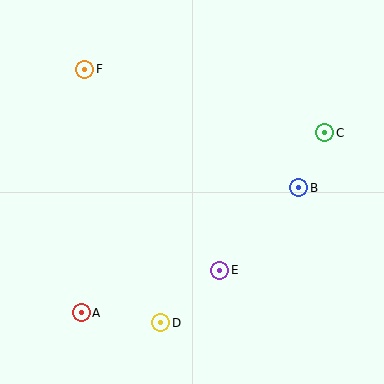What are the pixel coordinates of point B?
Point B is at (299, 188).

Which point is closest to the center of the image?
Point E at (220, 270) is closest to the center.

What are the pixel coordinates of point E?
Point E is at (220, 270).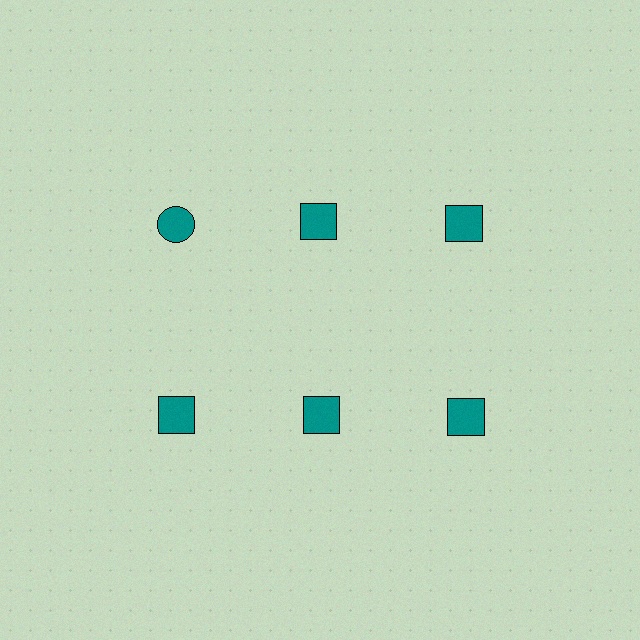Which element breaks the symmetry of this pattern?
The teal circle in the top row, leftmost column breaks the symmetry. All other shapes are teal squares.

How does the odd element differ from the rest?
It has a different shape: circle instead of square.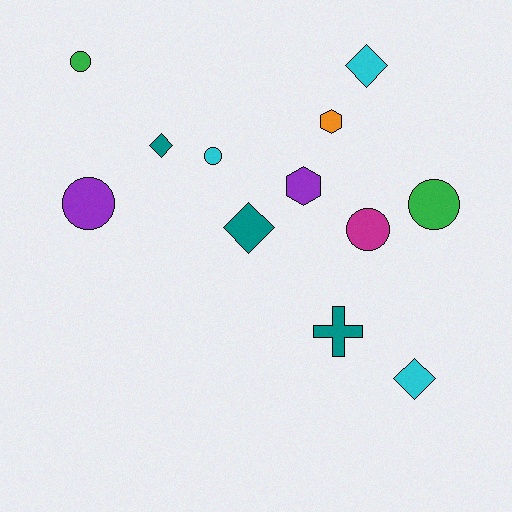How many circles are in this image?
There are 5 circles.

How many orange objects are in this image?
There is 1 orange object.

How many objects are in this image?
There are 12 objects.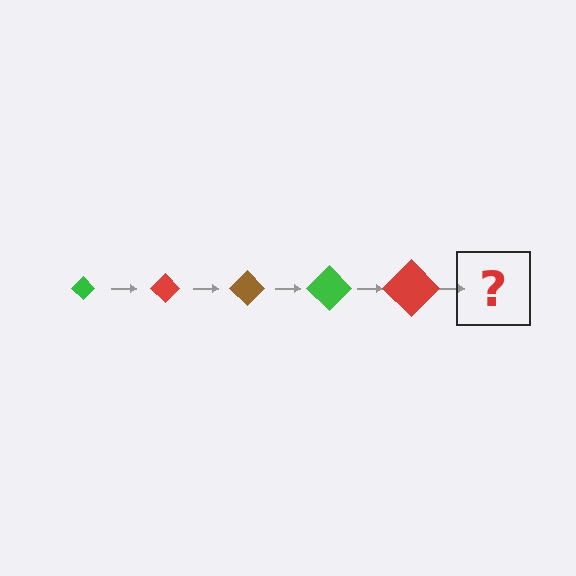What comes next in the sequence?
The next element should be a brown diamond, larger than the previous one.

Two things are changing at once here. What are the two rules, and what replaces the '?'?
The two rules are that the diamond grows larger each step and the color cycles through green, red, and brown. The '?' should be a brown diamond, larger than the previous one.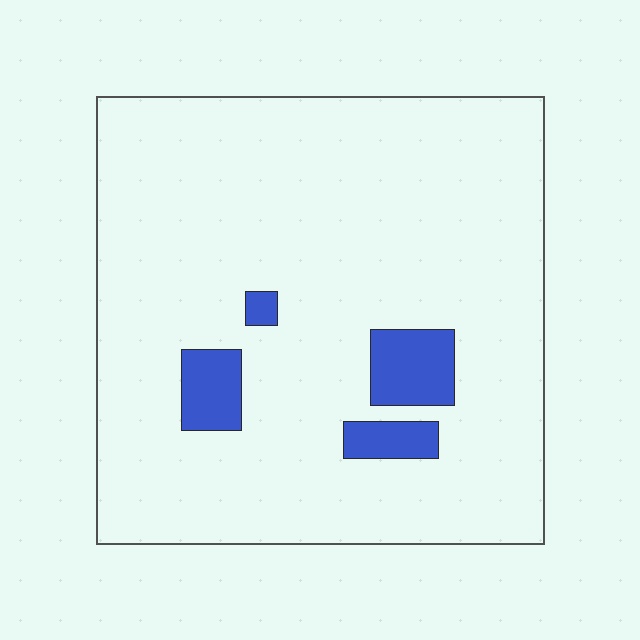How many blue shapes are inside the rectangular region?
4.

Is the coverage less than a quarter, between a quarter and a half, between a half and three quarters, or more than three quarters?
Less than a quarter.